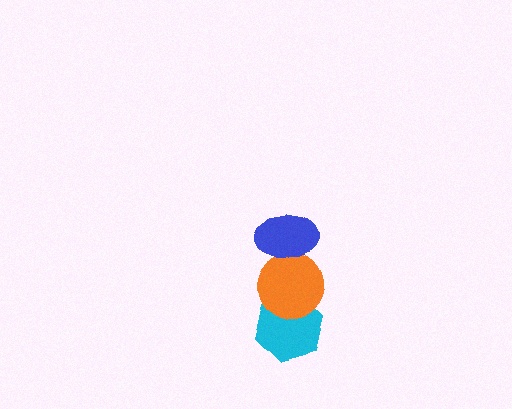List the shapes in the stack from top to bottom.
From top to bottom: the blue ellipse, the orange circle, the cyan hexagon.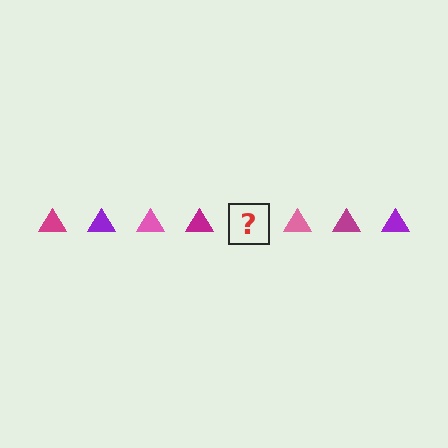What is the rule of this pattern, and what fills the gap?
The rule is that the pattern cycles through magenta, purple, pink triangles. The gap should be filled with a purple triangle.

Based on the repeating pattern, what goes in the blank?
The blank should be a purple triangle.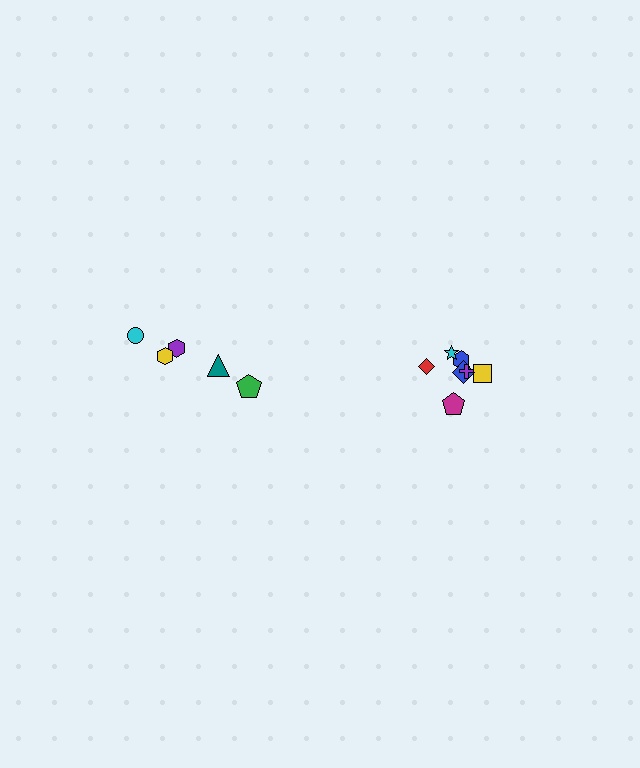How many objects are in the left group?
There are 5 objects.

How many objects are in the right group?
There are 7 objects.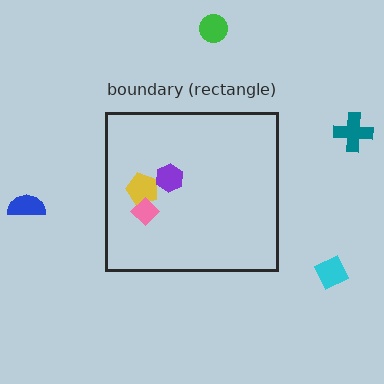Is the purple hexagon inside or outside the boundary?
Inside.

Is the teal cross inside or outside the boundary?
Outside.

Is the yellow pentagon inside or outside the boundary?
Inside.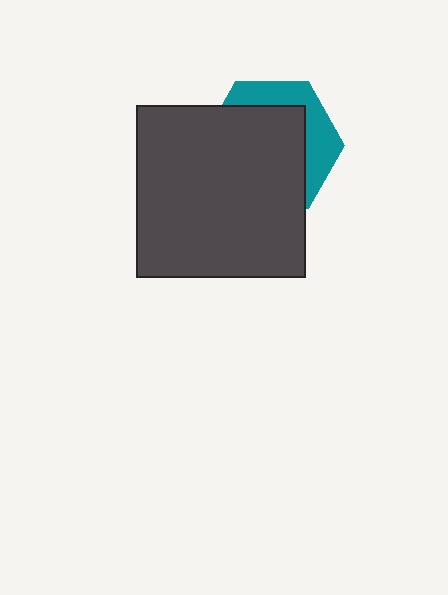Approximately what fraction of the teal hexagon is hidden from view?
Roughly 67% of the teal hexagon is hidden behind the dark gray rectangle.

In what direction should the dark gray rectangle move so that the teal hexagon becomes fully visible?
The dark gray rectangle should move toward the lower-left. That is the shortest direction to clear the overlap and leave the teal hexagon fully visible.